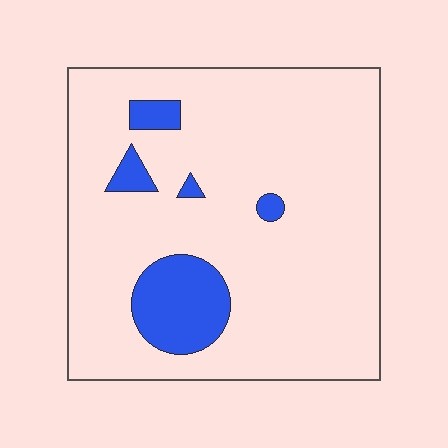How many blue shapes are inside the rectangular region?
5.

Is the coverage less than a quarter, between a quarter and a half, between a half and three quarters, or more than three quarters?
Less than a quarter.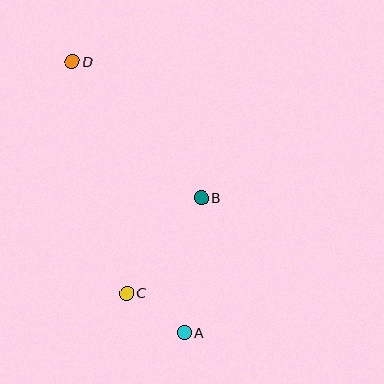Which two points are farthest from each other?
Points A and D are farthest from each other.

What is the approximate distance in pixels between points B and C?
The distance between B and C is approximately 121 pixels.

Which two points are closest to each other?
Points A and C are closest to each other.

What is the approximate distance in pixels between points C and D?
The distance between C and D is approximately 238 pixels.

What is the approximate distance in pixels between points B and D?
The distance between B and D is approximately 187 pixels.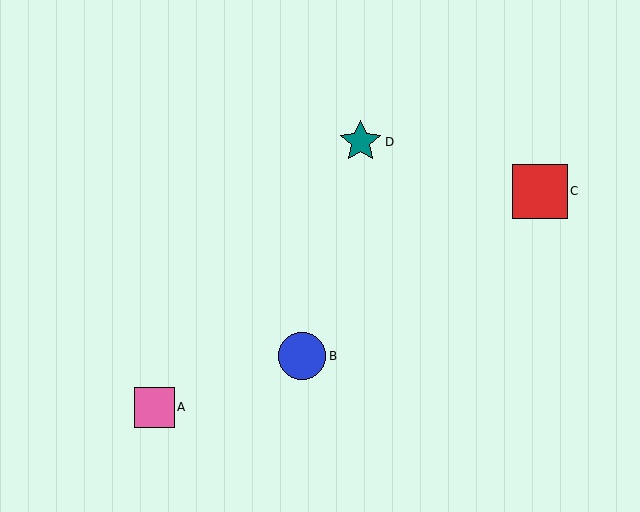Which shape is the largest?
The red square (labeled C) is the largest.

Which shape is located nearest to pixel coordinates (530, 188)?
The red square (labeled C) at (540, 191) is nearest to that location.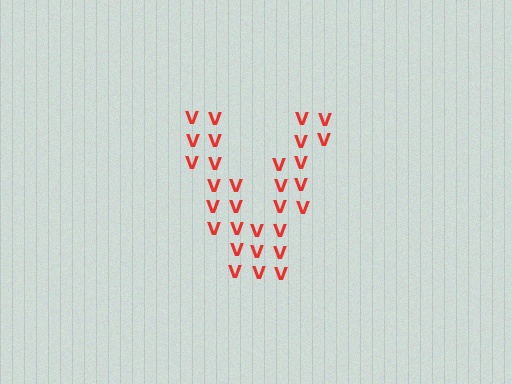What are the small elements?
The small elements are letter V's.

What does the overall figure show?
The overall figure shows the letter V.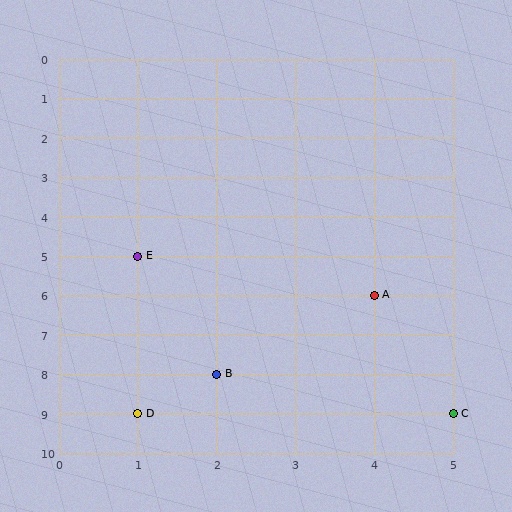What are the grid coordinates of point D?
Point D is at grid coordinates (1, 9).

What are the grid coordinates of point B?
Point B is at grid coordinates (2, 8).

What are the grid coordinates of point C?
Point C is at grid coordinates (5, 9).